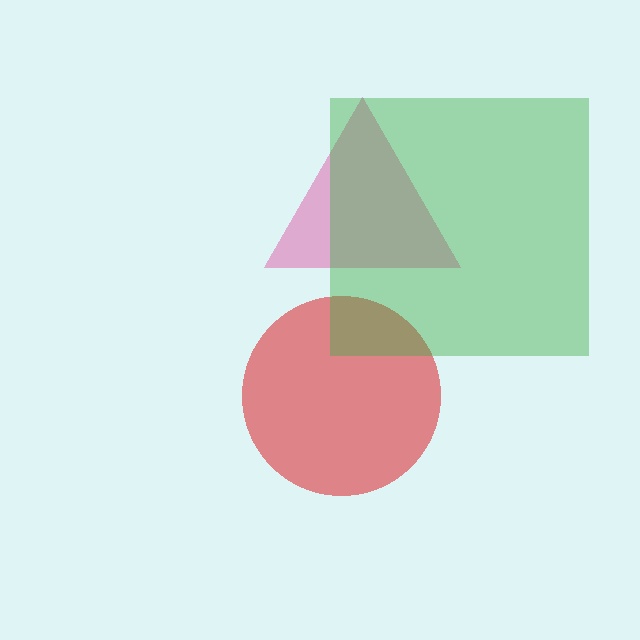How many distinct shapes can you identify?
There are 3 distinct shapes: a pink triangle, a red circle, a green square.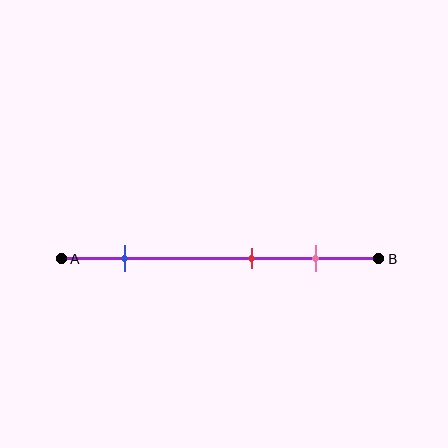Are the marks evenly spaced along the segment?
No, the marks are not evenly spaced.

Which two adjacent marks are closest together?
The red and pink marks are the closest adjacent pair.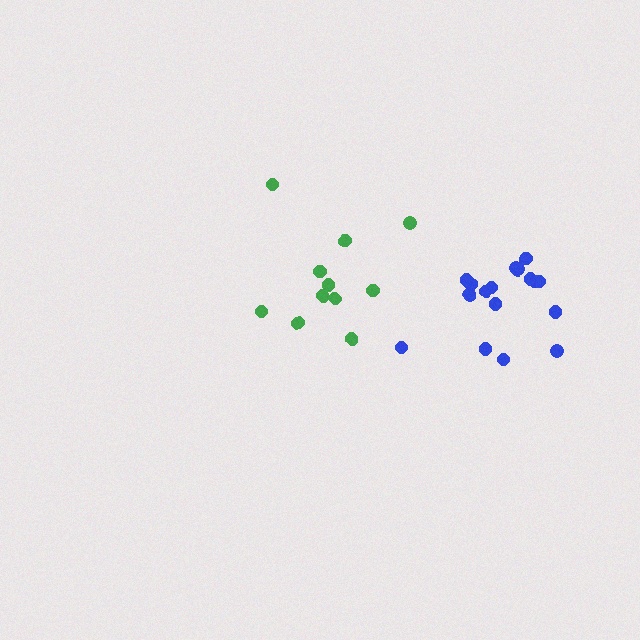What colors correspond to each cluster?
The clusters are colored: blue, green.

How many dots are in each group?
Group 1: 17 dots, Group 2: 11 dots (28 total).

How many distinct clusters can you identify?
There are 2 distinct clusters.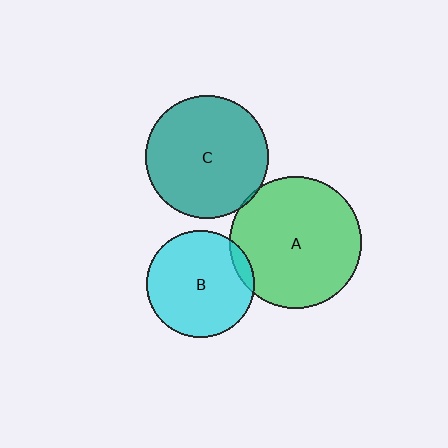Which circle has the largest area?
Circle A (green).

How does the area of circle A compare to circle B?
Approximately 1.5 times.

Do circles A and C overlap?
Yes.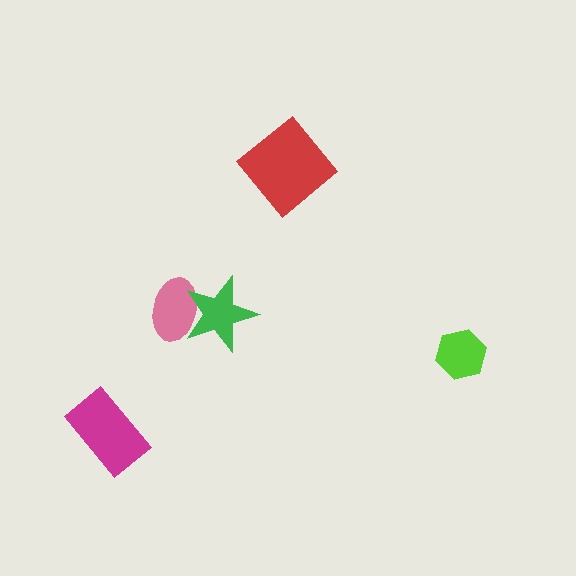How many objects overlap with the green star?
1 object overlaps with the green star.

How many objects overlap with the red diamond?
0 objects overlap with the red diamond.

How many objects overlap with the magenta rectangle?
0 objects overlap with the magenta rectangle.